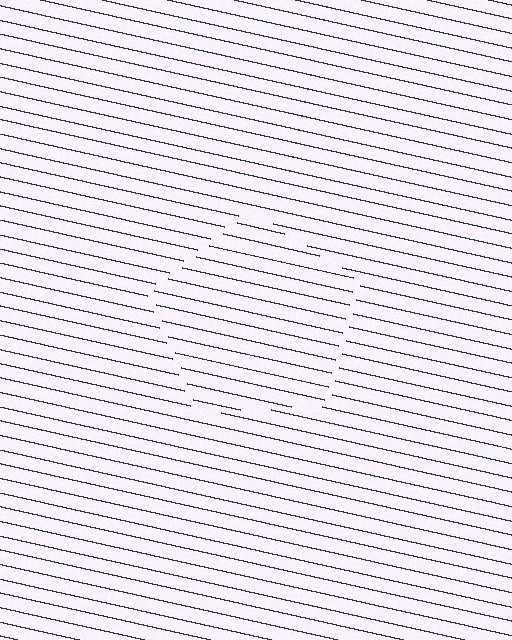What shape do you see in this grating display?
An illusory pentagon. The interior of the shape contains the same grating, shifted by half a period — the contour is defined by the phase discontinuity where line-ends from the inner and outer gratings abut.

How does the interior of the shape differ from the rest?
The interior of the shape contains the same grating, shifted by half a period — the contour is defined by the phase discontinuity where line-ends from the inner and outer gratings abut.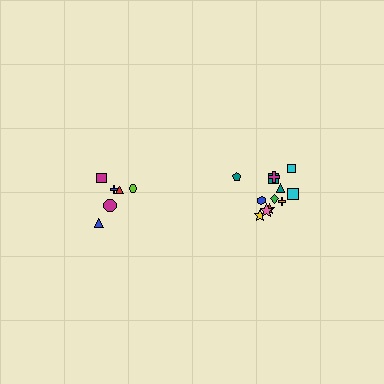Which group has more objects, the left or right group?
The right group.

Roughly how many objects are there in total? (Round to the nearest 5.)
Roughly 20 objects in total.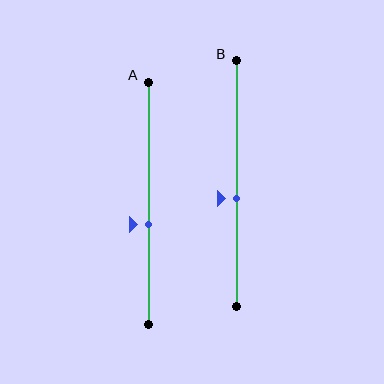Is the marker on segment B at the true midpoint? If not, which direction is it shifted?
No, the marker on segment B is shifted downward by about 6% of the segment length.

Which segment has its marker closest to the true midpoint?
Segment B has its marker closest to the true midpoint.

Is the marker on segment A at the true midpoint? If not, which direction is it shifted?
No, the marker on segment A is shifted downward by about 9% of the segment length.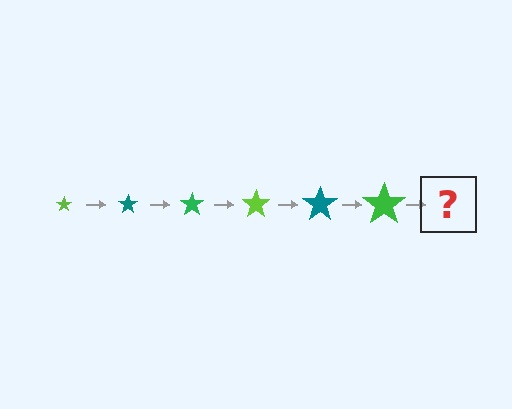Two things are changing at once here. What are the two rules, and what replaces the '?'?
The two rules are that the star grows larger each step and the color cycles through lime, teal, and green. The '?' should be a lime star, larger than the previous one.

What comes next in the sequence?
The next element should be a lime star, larger than the previous one.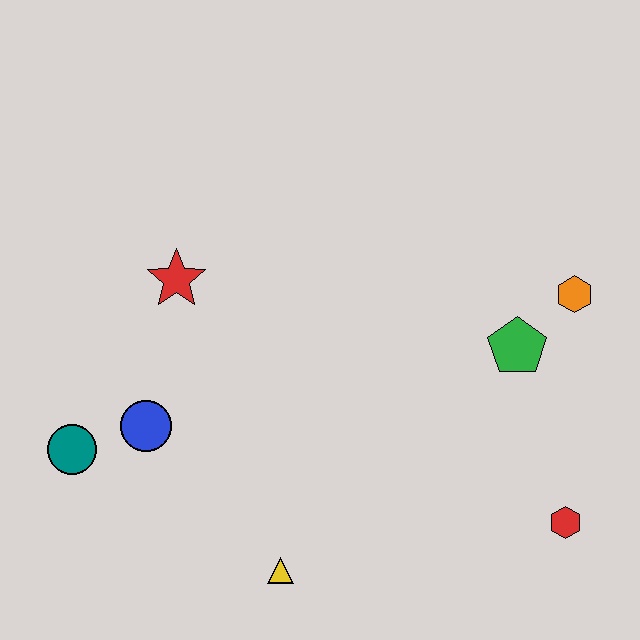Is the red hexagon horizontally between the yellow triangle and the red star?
No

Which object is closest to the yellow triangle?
The blue circle is closest to the yellow triangle.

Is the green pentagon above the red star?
No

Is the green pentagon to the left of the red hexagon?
Yes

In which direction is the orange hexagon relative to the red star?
The orange hexagon is to the right of the red star.